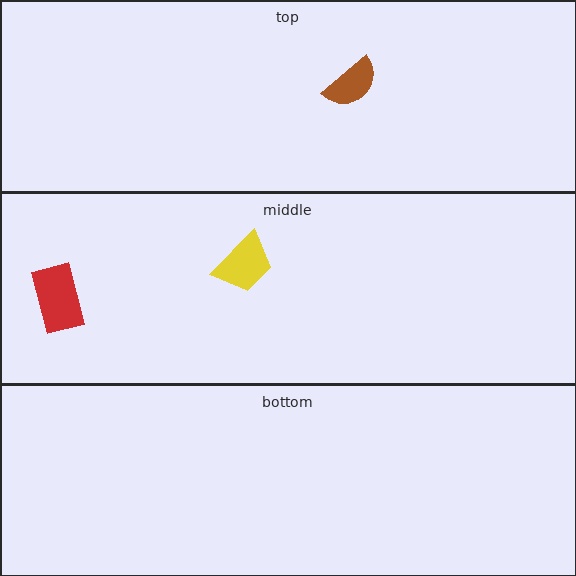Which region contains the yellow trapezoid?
The middle region.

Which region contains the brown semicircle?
The top region.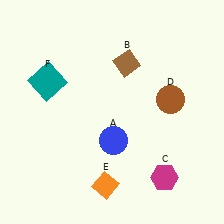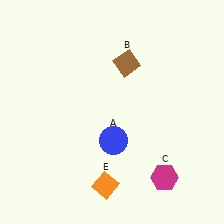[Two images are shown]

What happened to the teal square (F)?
The teal square (F) was removed in Image 2. It was in the top-left area of Image 1.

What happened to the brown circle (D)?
The brown circle (D) was removed in Image 2. It was in the top-right area of Image 1.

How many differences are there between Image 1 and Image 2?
There are 2 differences between the two images.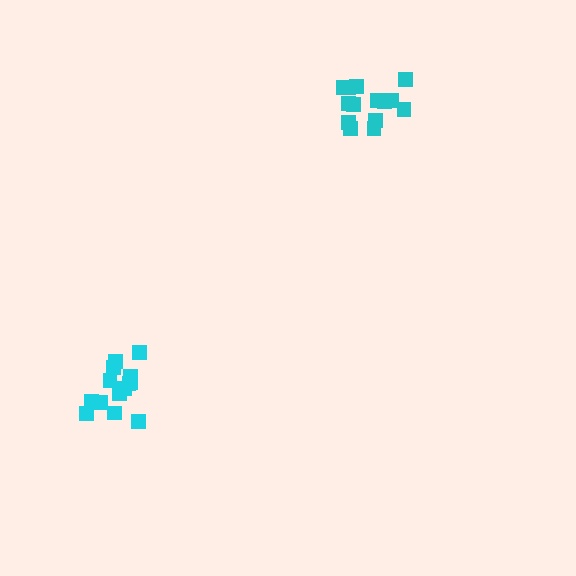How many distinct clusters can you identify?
There are 2 distinct clusters.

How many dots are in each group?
Group 1: 14 dots, Group 2: 14 dots (28 total).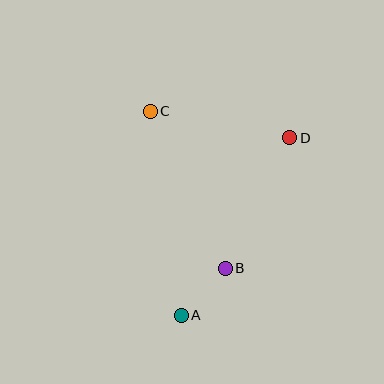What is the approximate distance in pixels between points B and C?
The distance between B and C is approximately 174 pixels.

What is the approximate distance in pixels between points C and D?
The distance between C and D is approximately 142 pixels.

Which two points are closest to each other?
Points A and B are closest to each other.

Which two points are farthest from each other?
Points A and D are farthest from each other.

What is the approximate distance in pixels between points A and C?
The distance between A and C is approximately 206 pixels.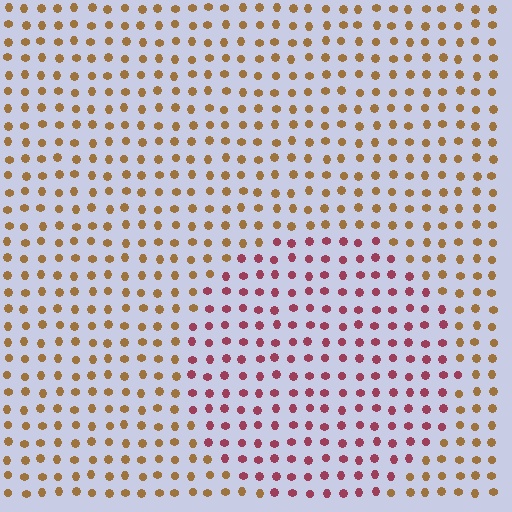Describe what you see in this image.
The image is filled with small brown elements in a uniform arrangement. A circle-shaped region is visible where the elements are tinted to a slightly different hue, forming a subtle color boundary.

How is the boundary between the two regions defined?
The boundary is defined purely by a slight shift in hue (about 52 degrees). Spacing, size, and orientation are identical on both sides.